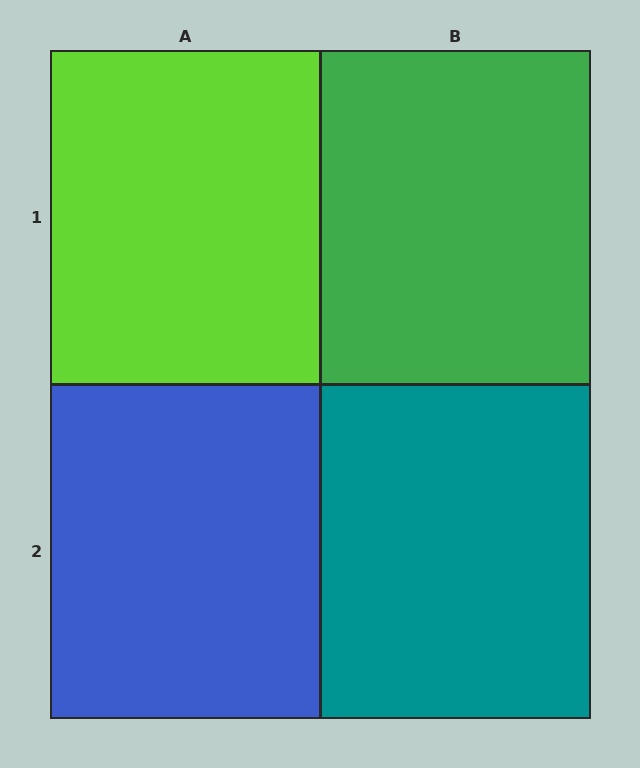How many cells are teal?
1 cell is teal.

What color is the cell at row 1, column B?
Green.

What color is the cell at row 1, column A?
Lime.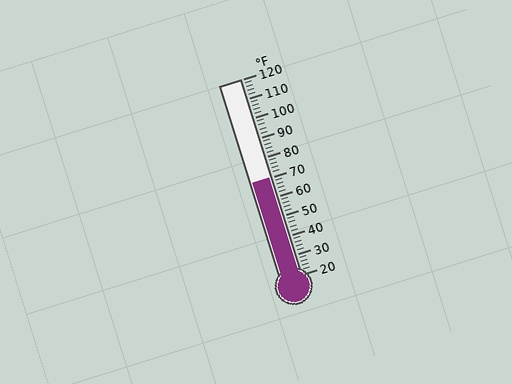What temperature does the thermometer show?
The thermometer shows approximately 70°F.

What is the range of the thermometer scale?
The thermometer scale ranges from 20°F to 120°F.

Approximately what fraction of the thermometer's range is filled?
The thermometer is filled to approximately 50% of its range.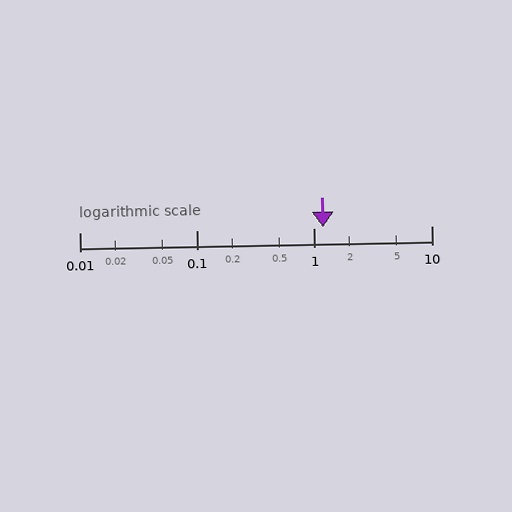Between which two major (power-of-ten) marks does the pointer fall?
The pointer is between 1 and 10.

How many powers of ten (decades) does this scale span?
The scale spans 3 decades, from 0.01 to 10.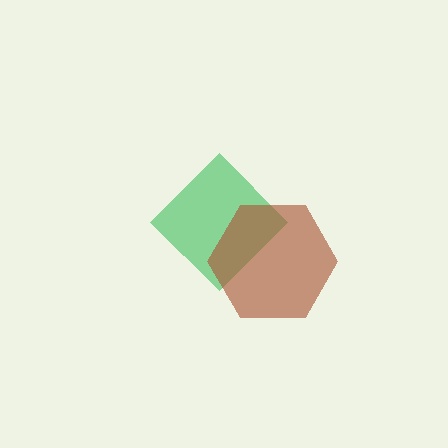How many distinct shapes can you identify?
There are 2 distinct shapes: a green diamond, a brown hexagon.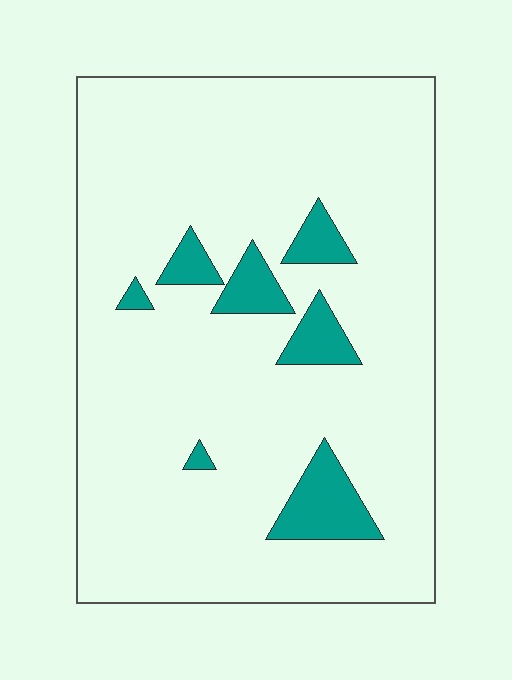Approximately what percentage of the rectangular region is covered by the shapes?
Approximately 10%.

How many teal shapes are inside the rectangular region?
7.